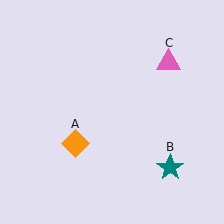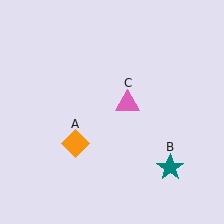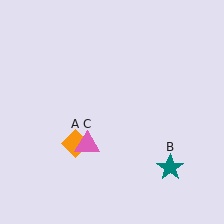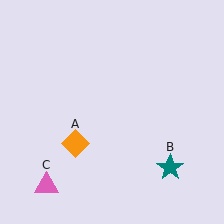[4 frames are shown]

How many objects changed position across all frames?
1 object changed position: pink triangle (object C).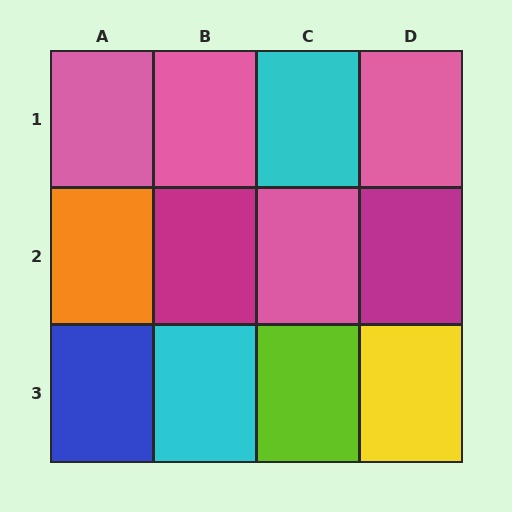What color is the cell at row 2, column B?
Magenta.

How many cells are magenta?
2 cells are magenta.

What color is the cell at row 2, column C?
Pink.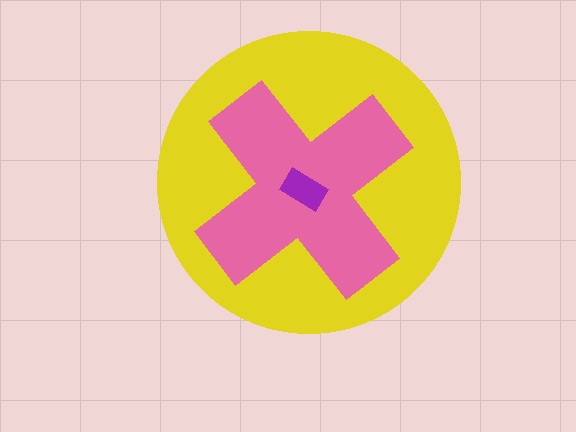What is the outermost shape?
The yellow circle.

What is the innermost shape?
The purple rectangle.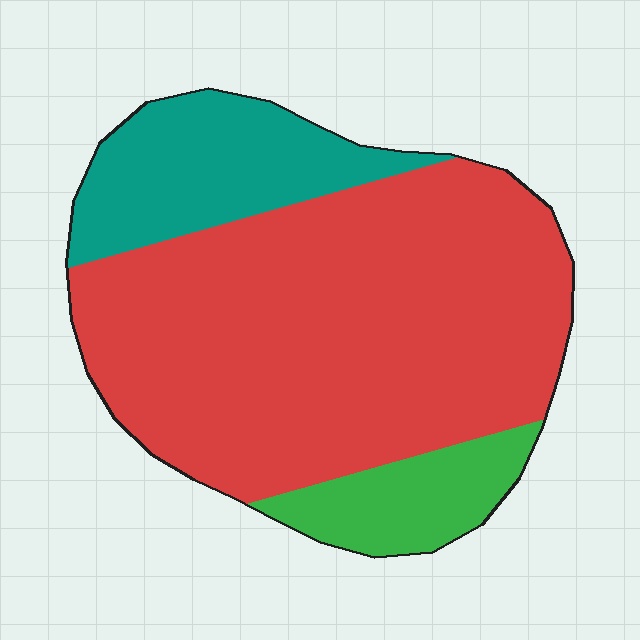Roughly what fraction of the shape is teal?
Teal covers 19% of the shape.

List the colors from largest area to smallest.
From largest to smallest: red, teal, green.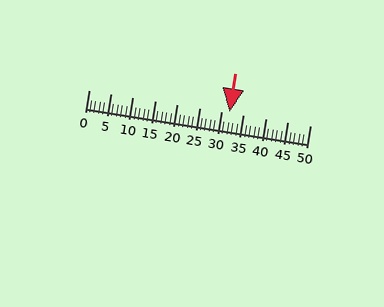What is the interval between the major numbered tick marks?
The major tick marks are spaced 5 units apart.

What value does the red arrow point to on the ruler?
The red arrow points to approximately 32.